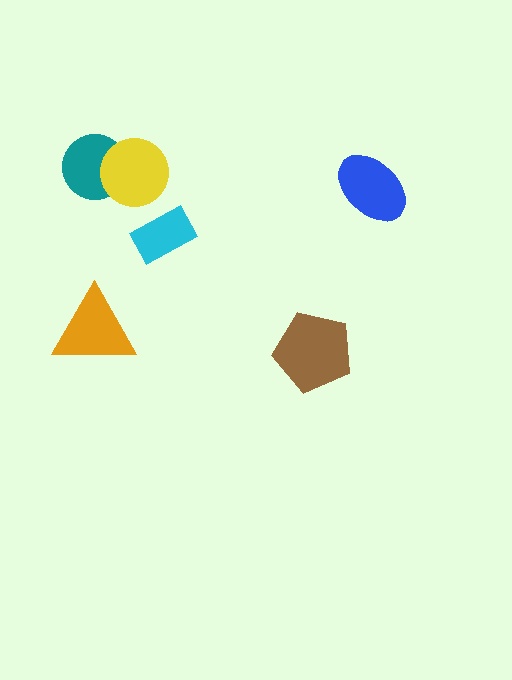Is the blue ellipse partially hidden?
No, no other shape covers it.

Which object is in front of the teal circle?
The yellow circle is in front of the teal circle.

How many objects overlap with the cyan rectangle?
0 objects overlap with the cyan rectangle.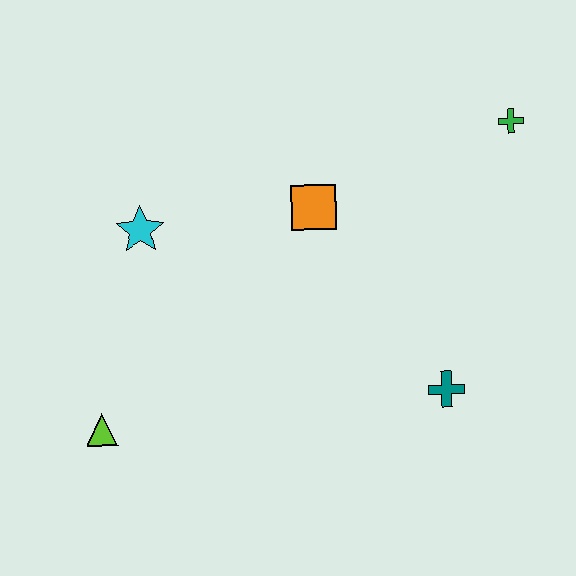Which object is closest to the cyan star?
The orange square is closest to the cyan star.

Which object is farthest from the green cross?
The lime triangle is farthest from the green cross.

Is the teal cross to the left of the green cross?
Yes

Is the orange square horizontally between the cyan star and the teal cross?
Yes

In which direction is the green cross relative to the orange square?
The green cross is to the right of the orange square.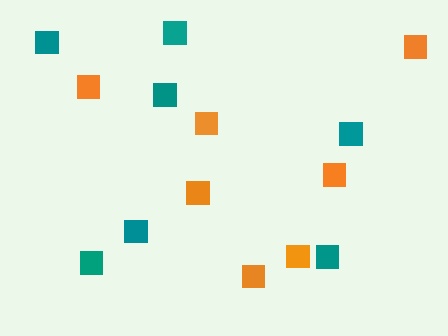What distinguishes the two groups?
There are 2 groups: one group of teal squares (7) and one group of orange squares (7).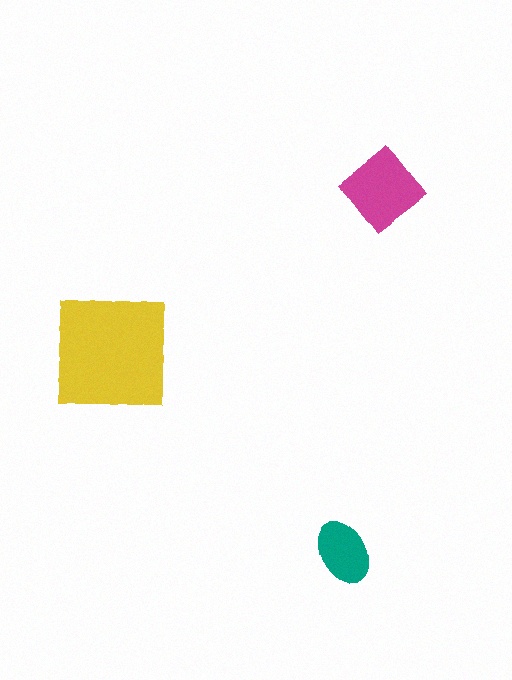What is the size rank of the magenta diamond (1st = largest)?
2nd.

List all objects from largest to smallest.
The yellow square, the magenta diamond, the teal ellipse.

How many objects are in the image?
There are 3 objects in the image.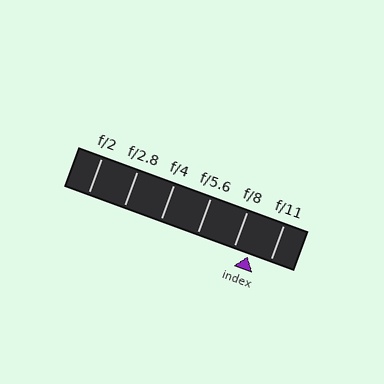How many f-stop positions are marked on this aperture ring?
There are 6 f-stop positions marked.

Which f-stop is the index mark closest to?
The index mark is closest to f/8.